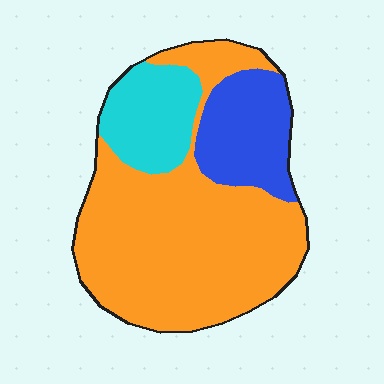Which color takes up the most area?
Orange, at roughly 65%.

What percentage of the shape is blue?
Blue covers around 20% of the shape.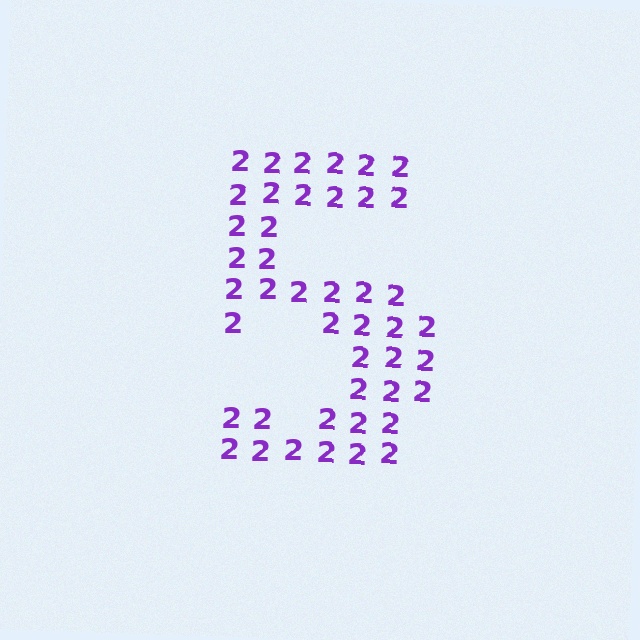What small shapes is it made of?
It is made of small digit 2's.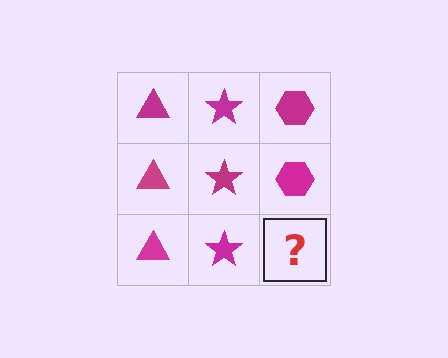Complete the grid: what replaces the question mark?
The question mark should be replaced with a magenta hexagon.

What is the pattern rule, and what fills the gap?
The rule is that each column has a consistent shape. The gap should be filled with a magenta hexagon.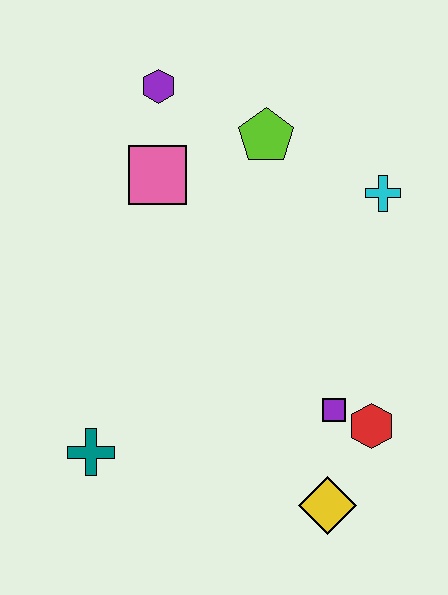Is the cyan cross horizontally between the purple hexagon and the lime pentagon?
No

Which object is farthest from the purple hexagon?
The yellow diamond is farthest from the purple hexagon.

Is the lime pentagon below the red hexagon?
No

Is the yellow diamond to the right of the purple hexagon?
Yes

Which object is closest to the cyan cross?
The lime pentagon is closest to the cyan cross.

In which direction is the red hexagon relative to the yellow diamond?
The red hexagon is above the yellow diamond.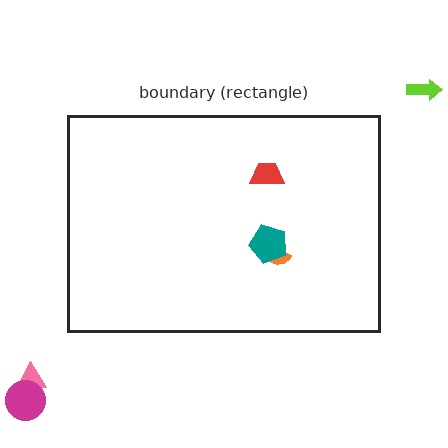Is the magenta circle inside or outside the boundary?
Outside.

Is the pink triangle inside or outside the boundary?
Outside.